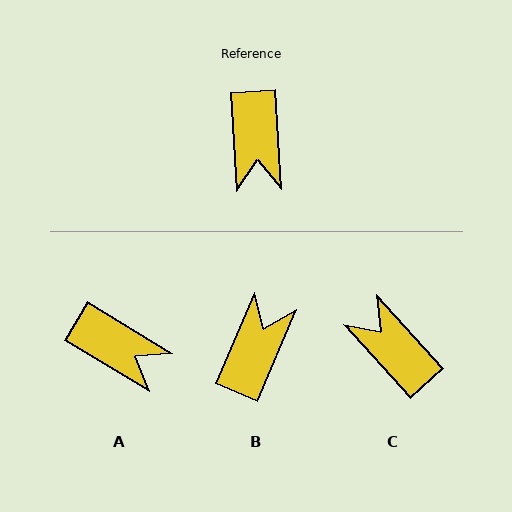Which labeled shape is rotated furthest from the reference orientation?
B, about 154 degrees away.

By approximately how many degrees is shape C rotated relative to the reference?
Approximately 141 degrees clockwise.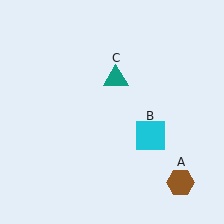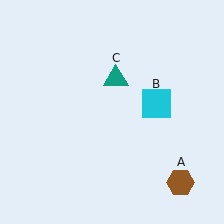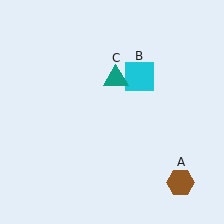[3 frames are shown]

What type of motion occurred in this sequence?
The cyan square (object B) rotated counterclockwise around the center of the scene.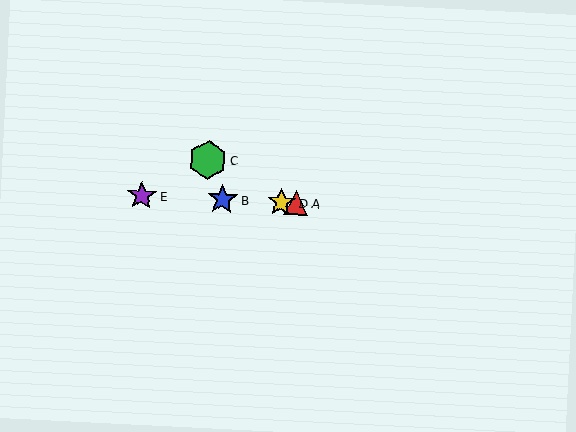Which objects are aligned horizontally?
Objects A, B, D, E are aligned horizontally.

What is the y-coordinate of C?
Object C is at y≈160.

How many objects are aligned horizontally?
4 objects (A, B, D, E) are aligned horizontally.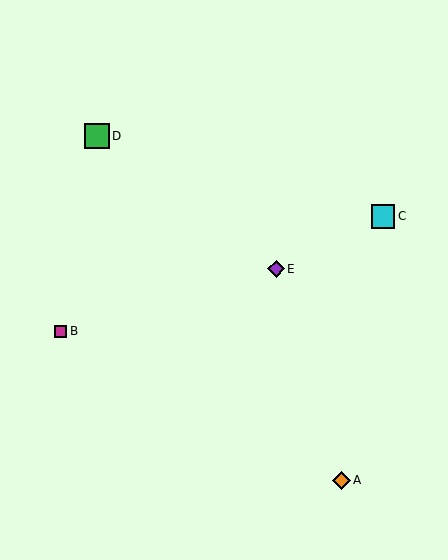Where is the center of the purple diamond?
The center of the purple diamond is at (276, 269).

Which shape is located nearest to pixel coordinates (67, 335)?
The magenta square (labeled B) at (61, 331) is nearest to that location.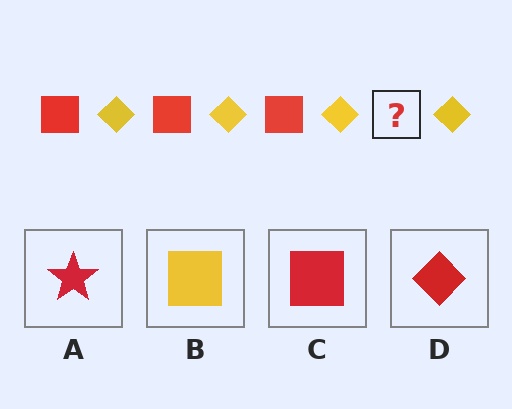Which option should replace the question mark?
Option C.